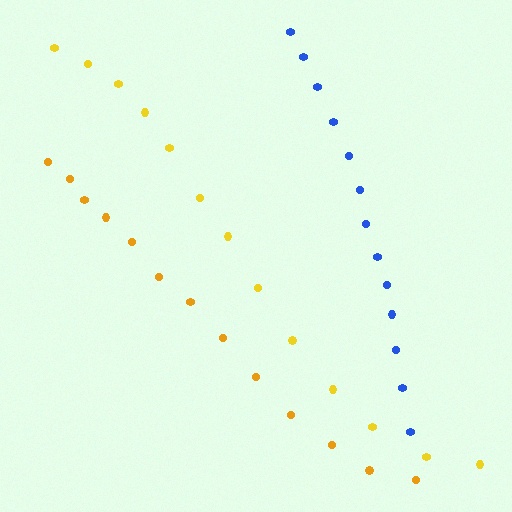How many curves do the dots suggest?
There are 3 distinct paths.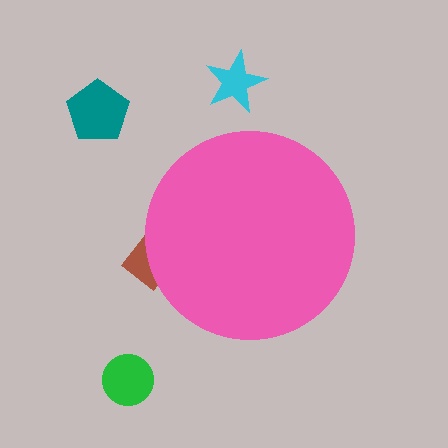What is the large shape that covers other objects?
A pink circle.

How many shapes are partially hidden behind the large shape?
1 shape is partially hidden.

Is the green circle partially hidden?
No, the green circle is fully visible.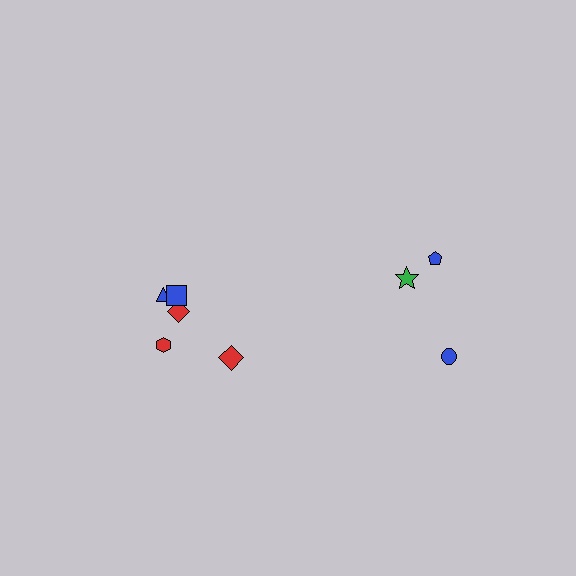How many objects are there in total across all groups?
There are 8 objects.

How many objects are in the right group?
There are 3 objects.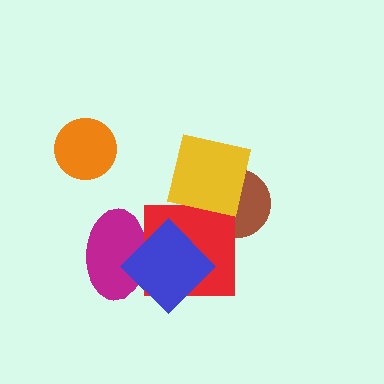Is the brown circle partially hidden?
Yes, it is partially covered by another shape.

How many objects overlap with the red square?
4 objects overlap with the red square.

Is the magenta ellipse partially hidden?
Yes, it is partially covered by another shape.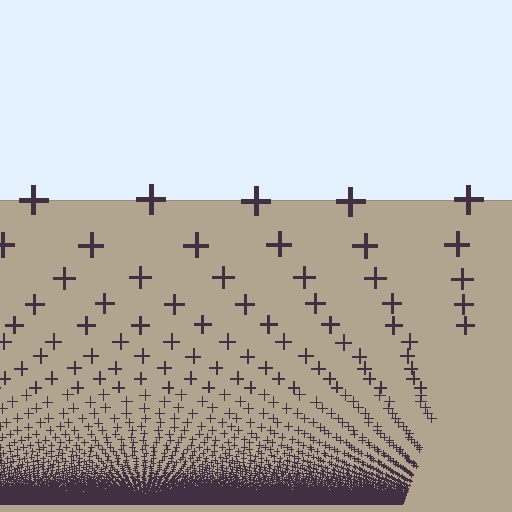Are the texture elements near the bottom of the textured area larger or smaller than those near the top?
Smaller. The gradient is inverted — elements near the bottom are smaller and denser.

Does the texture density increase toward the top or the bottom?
Density increases toward the bottom.